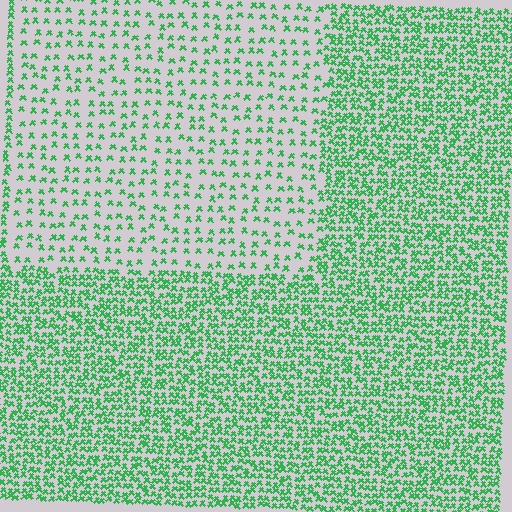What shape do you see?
I see a rectangle.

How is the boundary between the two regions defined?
The boundary is defined by a change in element density (approximately 2.5x ratio). All elements are the same color, size, and shape.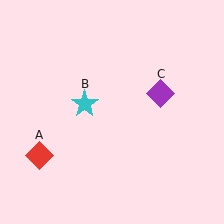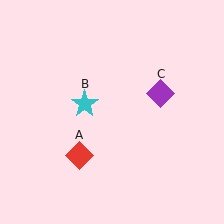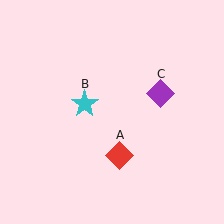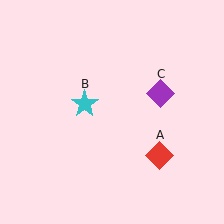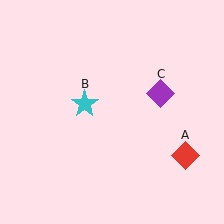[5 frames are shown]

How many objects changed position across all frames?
1 object changed position: red diamond (object A).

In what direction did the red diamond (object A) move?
The red diamond (object A) moved right.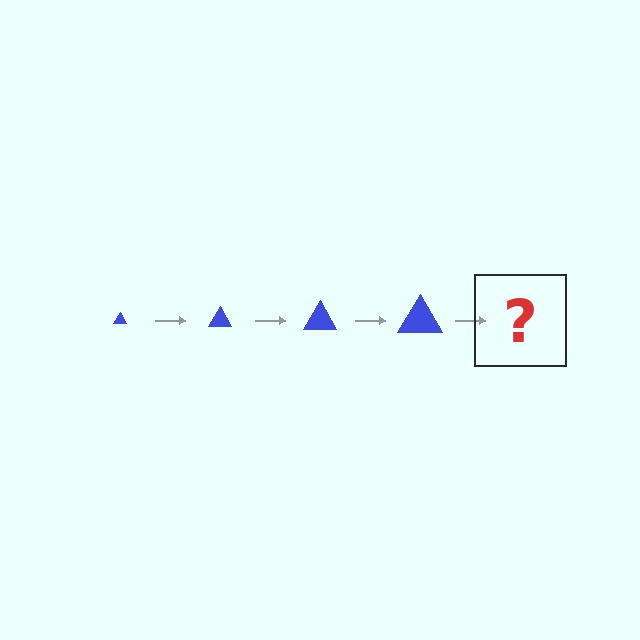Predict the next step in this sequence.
The next step is a blue triangle, larger than the previous one.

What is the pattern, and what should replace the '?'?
The pattern is that the triangle gets progressively larger each step. The '?' should be a blue triangle, larger than the previous one.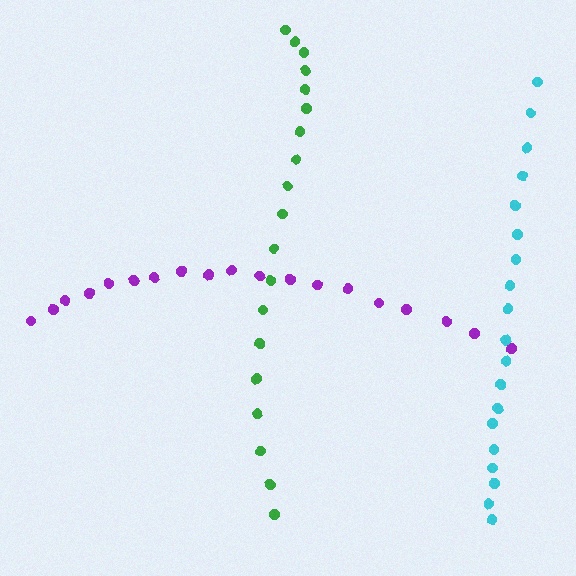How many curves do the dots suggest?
There are 3 distinct paths.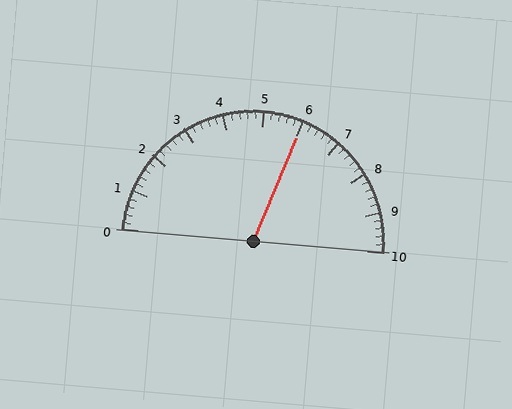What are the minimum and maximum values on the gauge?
The gauge ranges from 0 to 10.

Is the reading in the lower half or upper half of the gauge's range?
The reading is in the upper half of the range (0 to 10).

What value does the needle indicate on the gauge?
The needle indicates approximately 6.0.